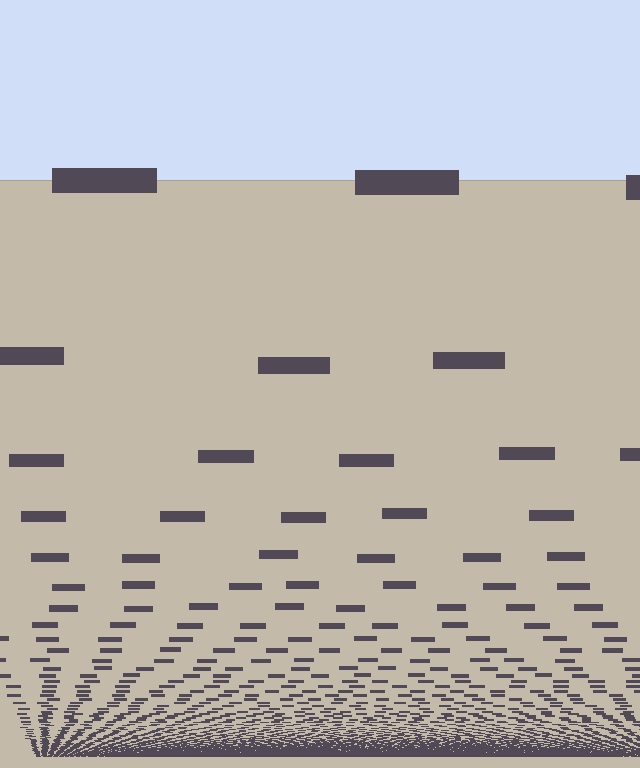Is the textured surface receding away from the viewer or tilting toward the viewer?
The surface appears to tilt toward the viewer. Texture elements get larger and sparser toward the top.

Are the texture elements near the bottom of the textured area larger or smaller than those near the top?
Smaller. The gradient is inverted — elements near the bottom are smaller and denser.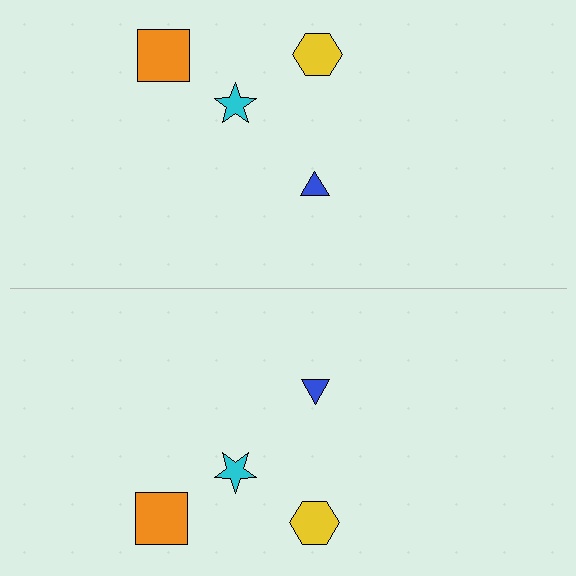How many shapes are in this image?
There are 8 shapes in this image.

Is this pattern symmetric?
Yes, this pattern has bilateral (reflection) symmetry.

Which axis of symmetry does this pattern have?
The pattern has a horizontal axis of symmetry running through the center of the image.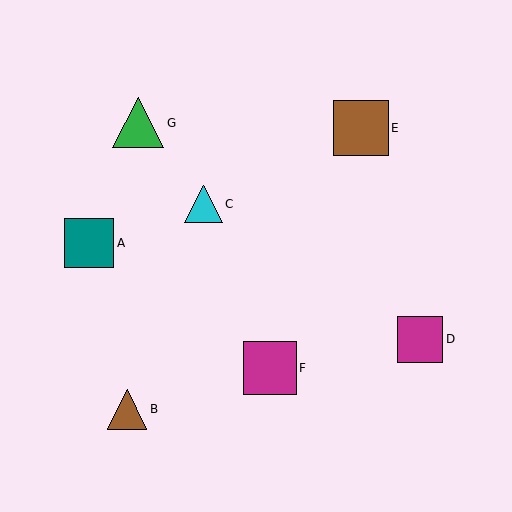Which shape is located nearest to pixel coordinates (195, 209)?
The cyan triangle (labeled C) at (203, 204) is nearest to that location.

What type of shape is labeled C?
Shape C is a cyan triangle.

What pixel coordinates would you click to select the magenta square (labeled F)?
Click at (270, 368) to select the magenta square F.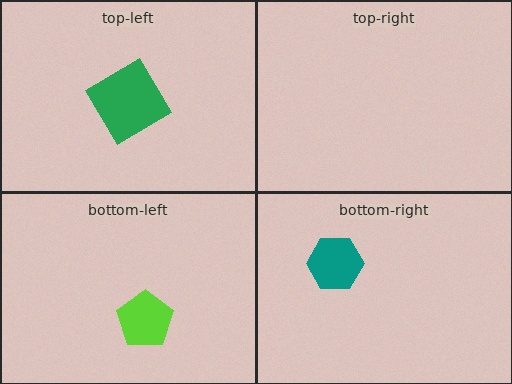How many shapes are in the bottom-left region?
1.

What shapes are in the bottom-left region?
The lime pentagon.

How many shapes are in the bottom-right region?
1.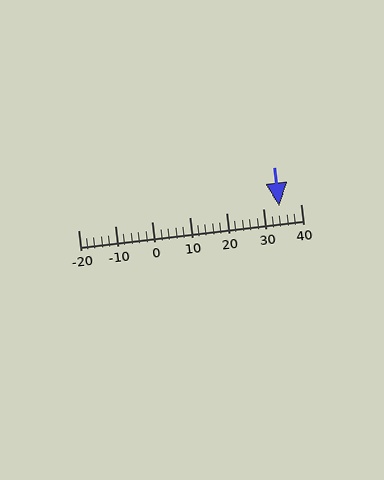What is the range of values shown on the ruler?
The ruler shows values from -20 to 40.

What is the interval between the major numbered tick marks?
The major tick marks are spaced 10 units apart.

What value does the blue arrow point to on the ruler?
The blue arrow points to approximately 34.